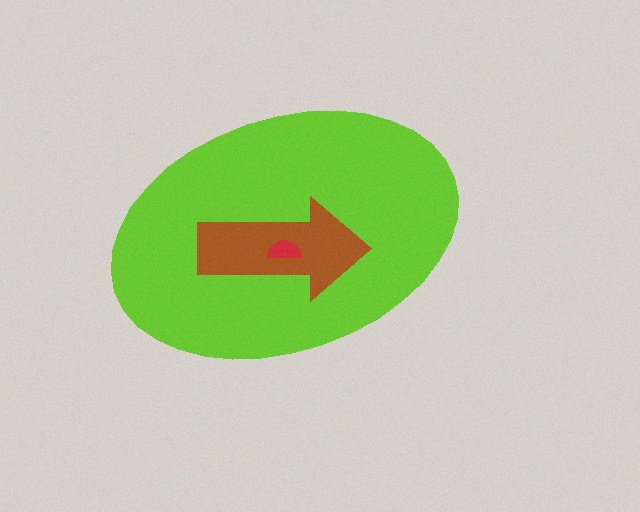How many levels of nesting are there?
3.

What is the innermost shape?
The red semicircle.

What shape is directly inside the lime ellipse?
The brown arrow.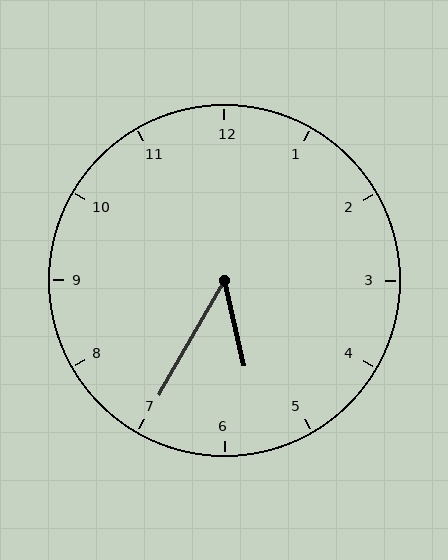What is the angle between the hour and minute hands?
Approximately 42 degrees.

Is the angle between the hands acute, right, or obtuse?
It is acute.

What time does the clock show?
5:35.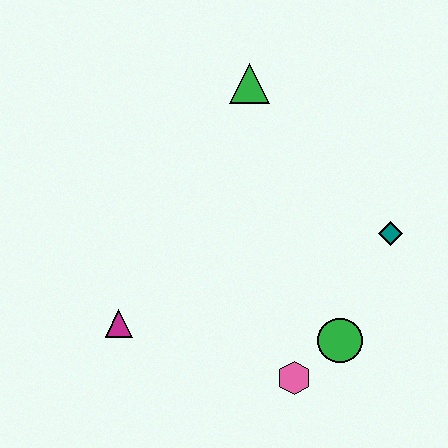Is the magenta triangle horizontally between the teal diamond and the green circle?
No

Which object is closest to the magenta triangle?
The pink hexagon is closest to the magenta triangle.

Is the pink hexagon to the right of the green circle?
No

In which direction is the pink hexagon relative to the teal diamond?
The pink hexagon is below the teal diamond.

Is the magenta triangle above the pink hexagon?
Yes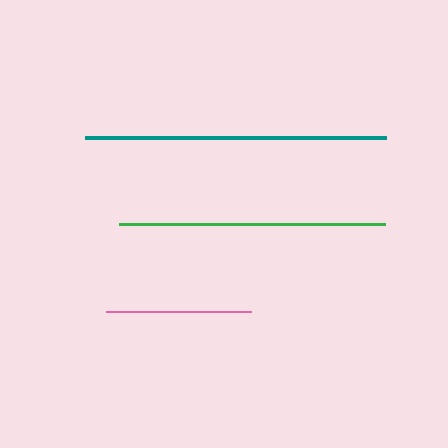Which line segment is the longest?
The teal line is the longest at approximately 301 pixels.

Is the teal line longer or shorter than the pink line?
The teal line is longer than the pink line.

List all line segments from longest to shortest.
From longest to shortest: teal, green, pink.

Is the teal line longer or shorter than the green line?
The teal line is longer than the green line.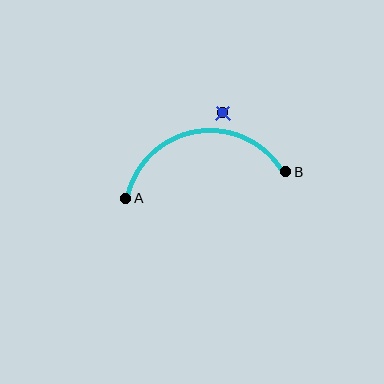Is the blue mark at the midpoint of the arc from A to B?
No — the blue mark does not lie on the arc at all. It sits slightly outside the curve.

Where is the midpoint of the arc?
The arc midpoint is the point on the curve farthest from the straight line joining A and B. It sits above that line.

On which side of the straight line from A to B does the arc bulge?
The arc bulges above the straight line connecting A and B.